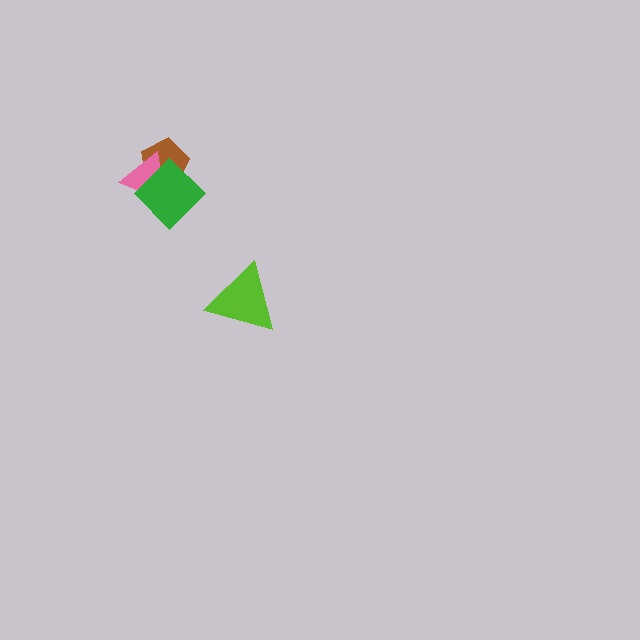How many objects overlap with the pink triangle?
2 objects overlap with the pink triangle.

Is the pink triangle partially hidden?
Yes, it is partially covered by another shape.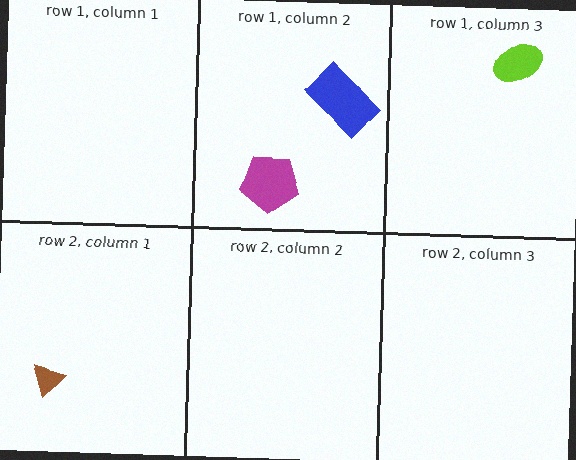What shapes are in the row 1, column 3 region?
The lime ellipse.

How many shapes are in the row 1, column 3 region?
1.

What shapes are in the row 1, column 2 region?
The blue rectangle, the magenta pentagon.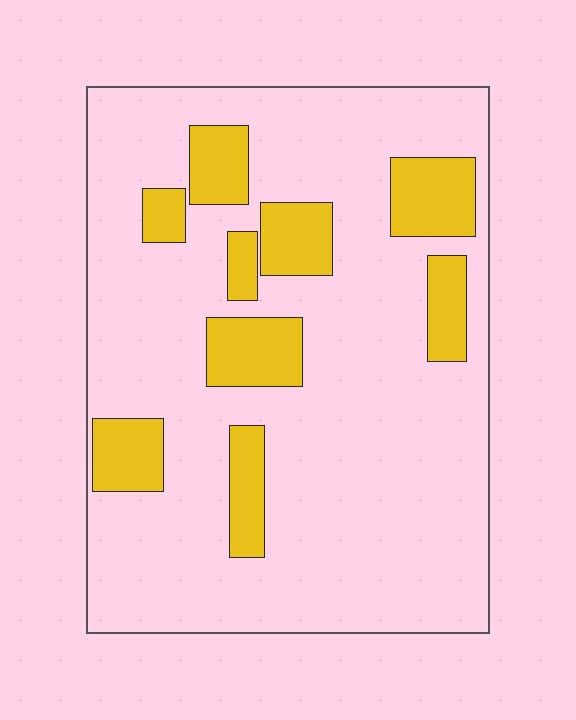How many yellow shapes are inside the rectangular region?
9.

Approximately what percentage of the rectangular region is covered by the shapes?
Approximately 20%.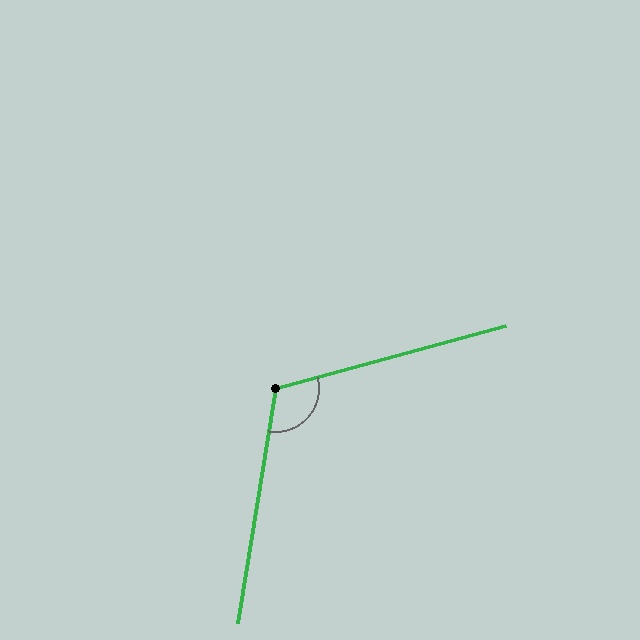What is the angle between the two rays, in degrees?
Approximately 114 degrees.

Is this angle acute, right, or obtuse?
It is obtuse.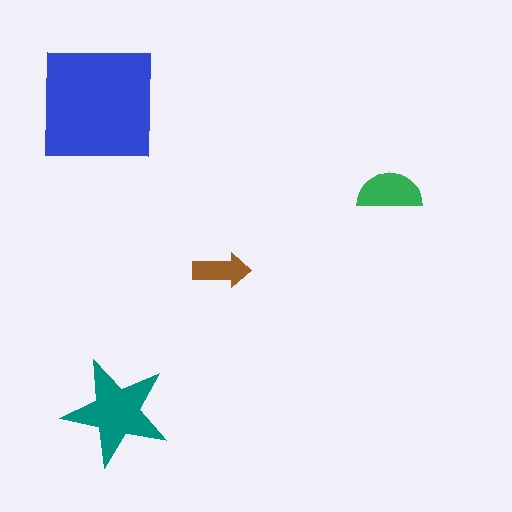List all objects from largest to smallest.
The blue square, the teal star, the green semicircle, the brown arrow.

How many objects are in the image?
There are 4 objects in the image.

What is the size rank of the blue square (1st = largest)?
1st.